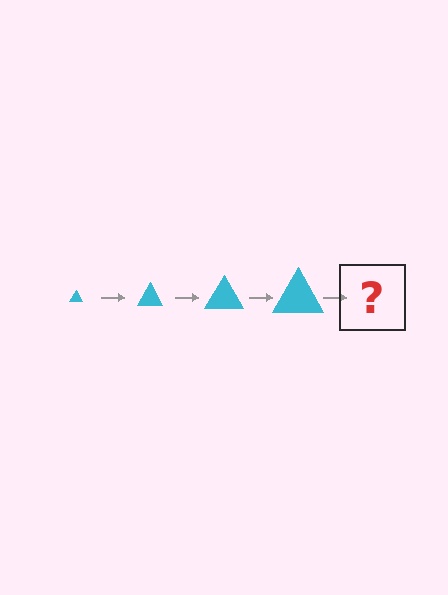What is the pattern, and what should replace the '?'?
The pattern is that the triangle gets progressively larger each step. The '?' should be a cyan triangle, larger than the previous one.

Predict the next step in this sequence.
The next step is a cyan triangle, larger than the previous one.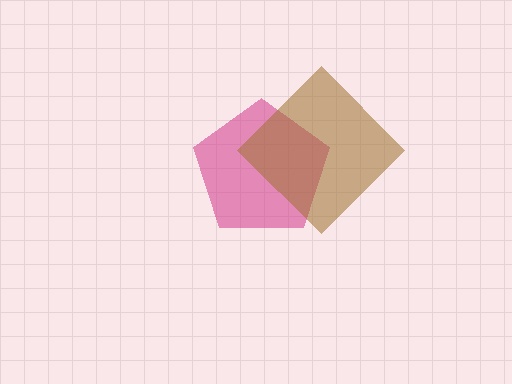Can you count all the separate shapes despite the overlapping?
Yes, there are 2 separate shapes.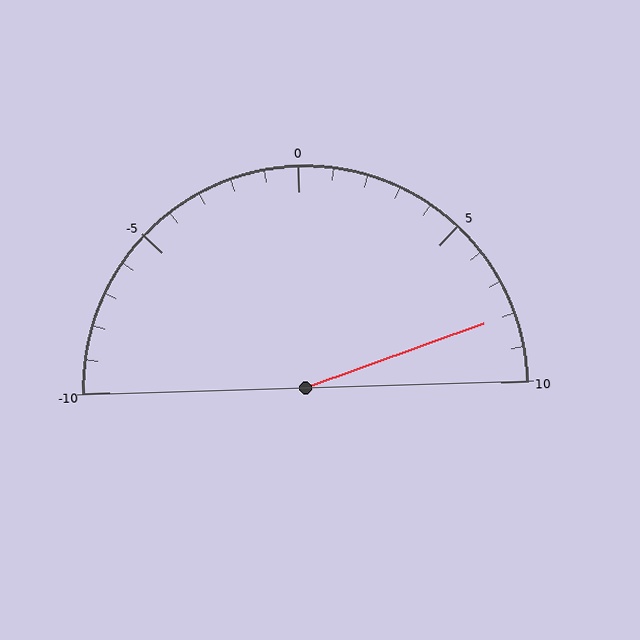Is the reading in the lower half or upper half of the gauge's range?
The reading is in the upper half of the range (-10 to 10).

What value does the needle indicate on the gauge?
The needle indicates approximately 8.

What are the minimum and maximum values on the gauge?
The gauge ranges from -10 to 10.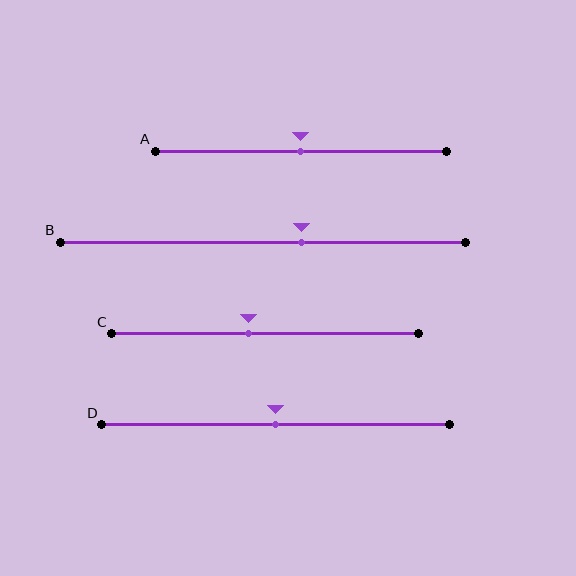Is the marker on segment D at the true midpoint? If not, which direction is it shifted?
Yes, the marker on segment D is at the true midpoint.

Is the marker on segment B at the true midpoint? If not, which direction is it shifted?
No, the marker on segment B is shifted to the right by about 10% of the segment length.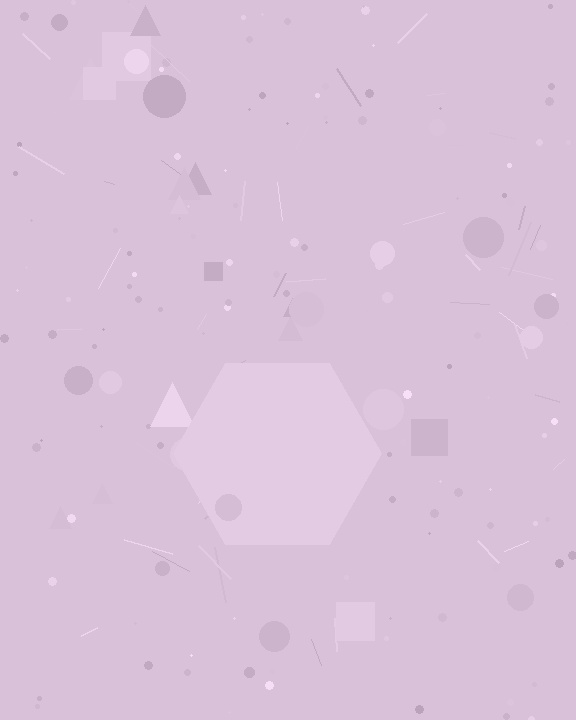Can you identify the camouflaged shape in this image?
The camouflaged shape is a hexagon.